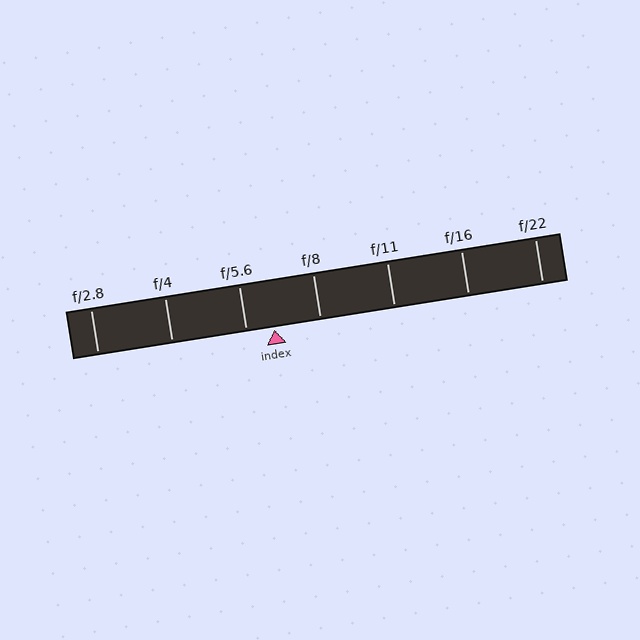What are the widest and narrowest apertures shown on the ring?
The widest aperture shown is f/2.8 and the narrowest is f/22.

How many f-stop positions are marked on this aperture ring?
There are 7 f-stop positions marked.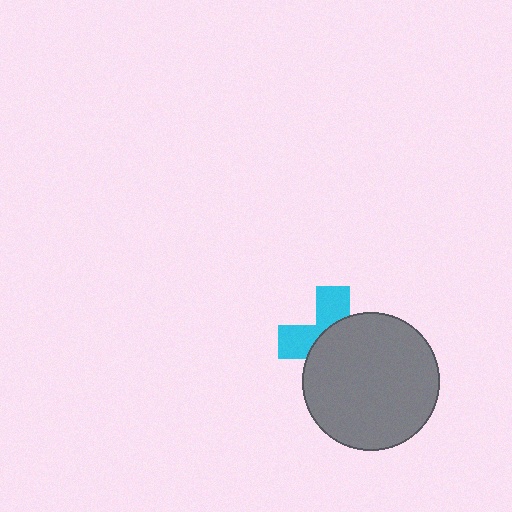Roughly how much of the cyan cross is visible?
A small part of it is visible (roughly 39%).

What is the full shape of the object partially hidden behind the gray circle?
The partially hidden object is a cyan cross.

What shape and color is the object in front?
The object in front is a gray circle.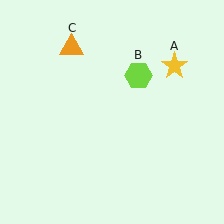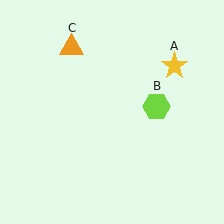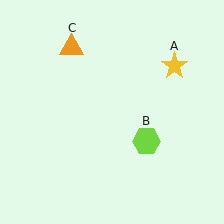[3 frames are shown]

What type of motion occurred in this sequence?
The lime hexagon (object B) rotated clockwise around the center of the scene.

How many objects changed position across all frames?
1 object changed position: lime hexagon (object B).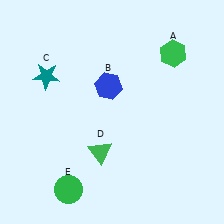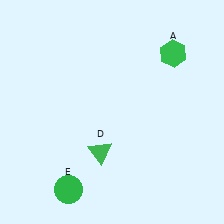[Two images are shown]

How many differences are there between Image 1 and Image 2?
There are 2 differences between the two images.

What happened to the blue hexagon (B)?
The blue hexagon (B) was removed in Image 2. It was in the top-left area of Image 1.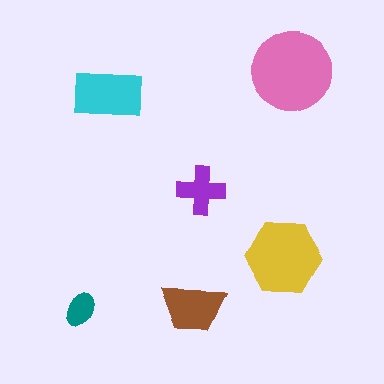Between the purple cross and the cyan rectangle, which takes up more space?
The cyan rectangle.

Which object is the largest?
The pink circle.